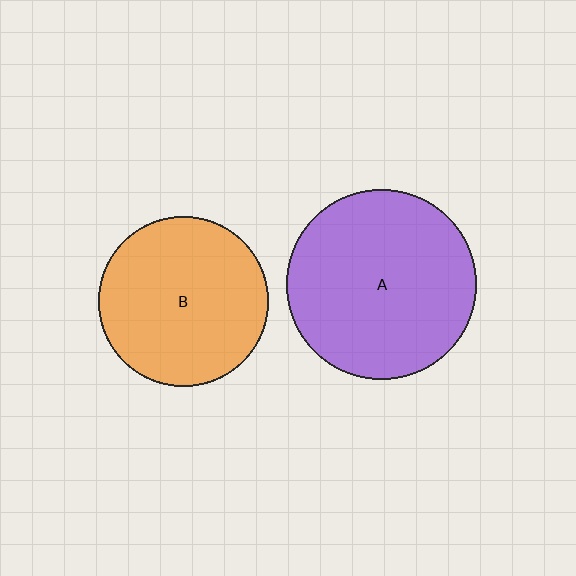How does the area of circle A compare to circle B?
Approximately 1.2 times.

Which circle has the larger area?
Circle A (purple).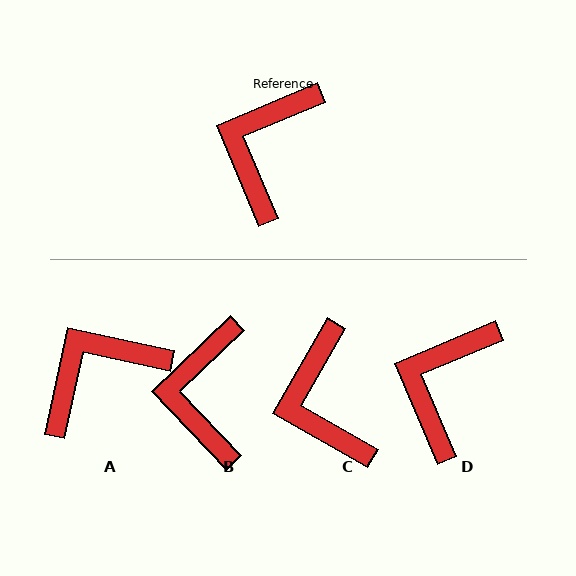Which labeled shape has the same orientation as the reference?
D.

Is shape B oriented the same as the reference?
No, it is off by about 21 degrees.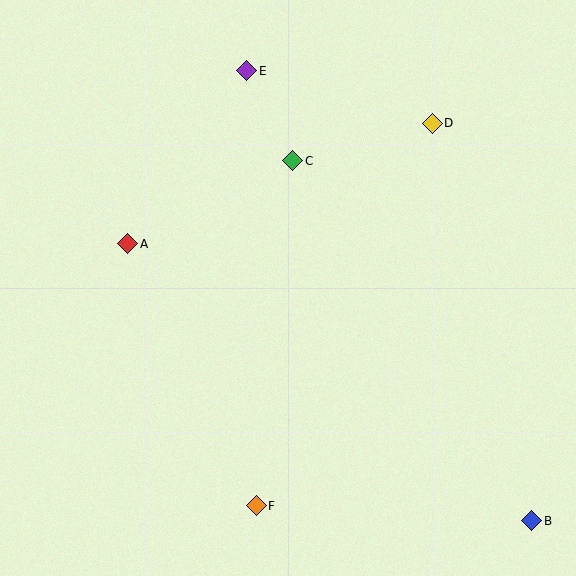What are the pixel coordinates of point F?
Point F is at (256, 506).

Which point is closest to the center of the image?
Point C at (293, 161) is closest to the center.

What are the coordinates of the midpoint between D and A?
The midpoint between D and A is at (280, 184).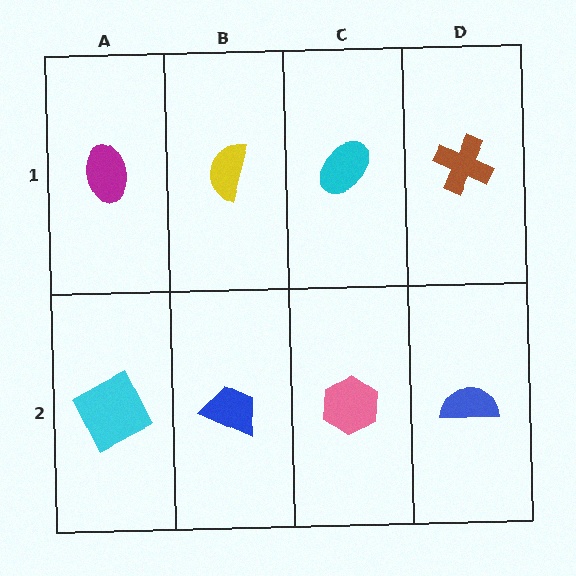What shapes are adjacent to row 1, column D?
A blue semicircle (row 2, column D), a cyan ellipse (row 1, column C).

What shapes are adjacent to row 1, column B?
A blue trapezoid (row 2, column B), a magenta ellipse (row 1, column A), a cyan ellipse (row 1, column C).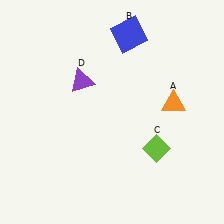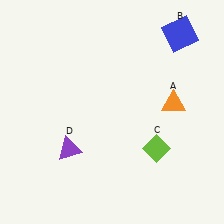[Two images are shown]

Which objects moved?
The objects that moved are: the blue square (B), the purple triangle (D).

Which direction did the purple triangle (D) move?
The purple triangle (D) moved down.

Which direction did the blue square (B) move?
The blue square (B) moved right.